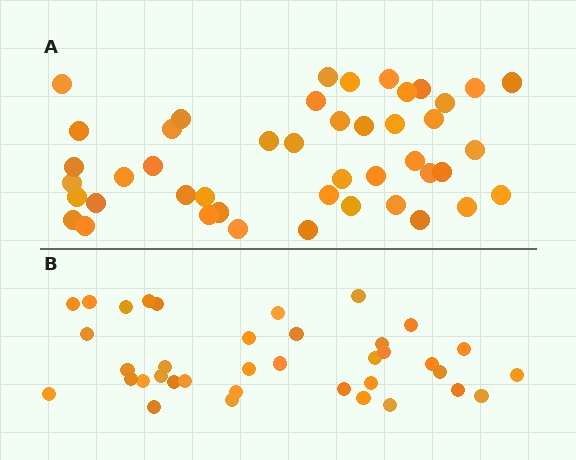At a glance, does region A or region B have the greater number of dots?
Region A (the top region) has more dots.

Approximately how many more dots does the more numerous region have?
Region A has roughly 8 or so more dots than region B.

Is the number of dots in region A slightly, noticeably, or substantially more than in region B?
Region A has only slightly more — the two regions are fairly close. The ratio is roughly 1.2 to 1.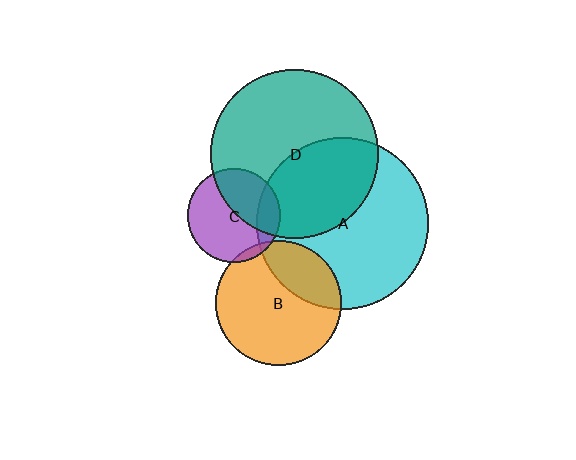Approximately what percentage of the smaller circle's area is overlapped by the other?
Approximately 40%.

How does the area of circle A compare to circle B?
Approximately 1.9 times.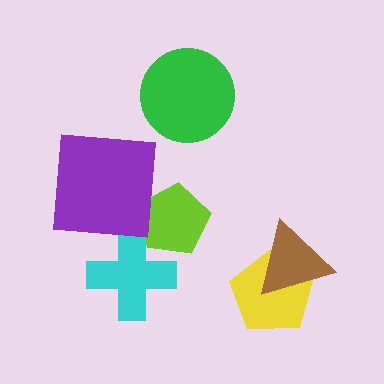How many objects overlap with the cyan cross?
1 object overlaps with the cyan cross.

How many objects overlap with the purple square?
0 objects overlap with the purple square.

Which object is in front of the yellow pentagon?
The brown triangle is in front of the yellow pentagon.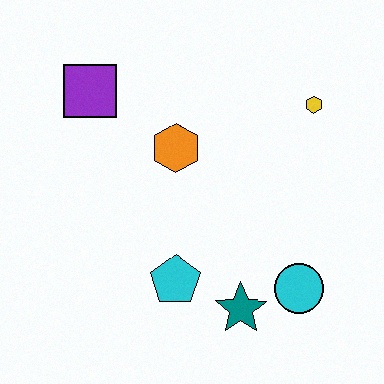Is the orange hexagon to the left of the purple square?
No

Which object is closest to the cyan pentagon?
The teal star is closest to the cyan pentagon.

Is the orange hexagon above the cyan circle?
Yes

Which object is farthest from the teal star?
The purple square is farthest from the teal star.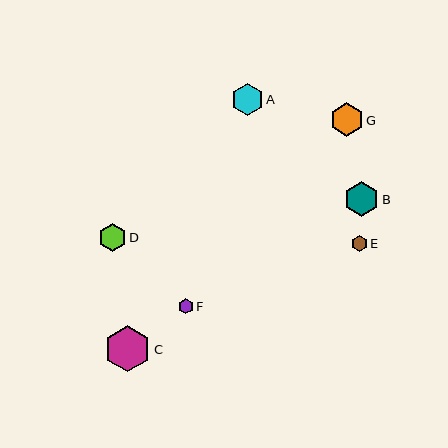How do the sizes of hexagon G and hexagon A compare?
Hexagon G and hexagon A are approximately the same size.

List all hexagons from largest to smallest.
From largest to smallest: C, B, G, A, D, E, F.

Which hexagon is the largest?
Hexagon C is the largest with a size of approximately 46 pixels.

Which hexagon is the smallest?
Hexagon F is the smallest with a size of approximately 15 pixels.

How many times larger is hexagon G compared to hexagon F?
Hexagon G is approximately 2.2 times the size of hexagon F.